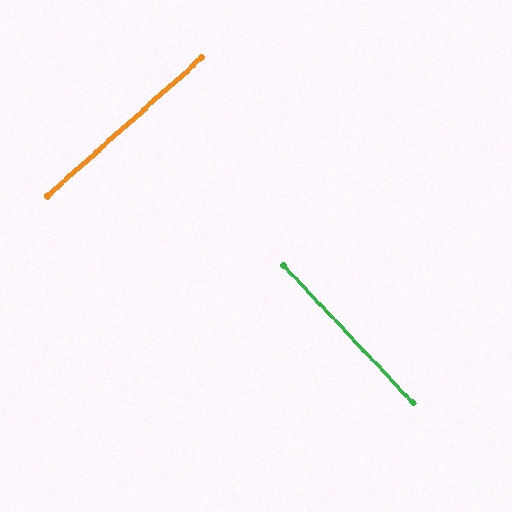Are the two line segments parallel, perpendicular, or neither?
Perpendicular — they meet at approximately 88°.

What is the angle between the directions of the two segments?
Approximately 88 degrees.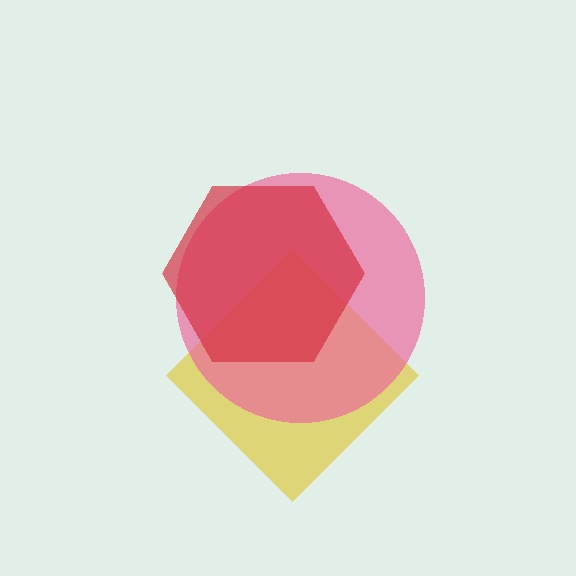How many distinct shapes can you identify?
There are 3 distinct shapes: a yellow diamond, a pink circle, a red hexagon.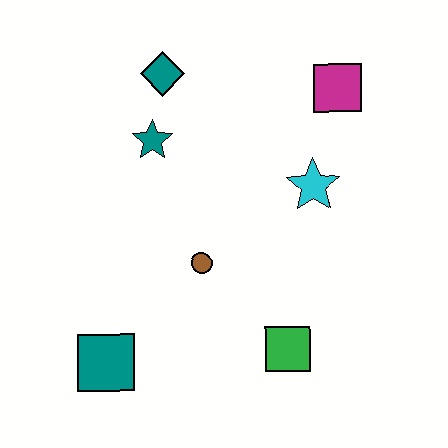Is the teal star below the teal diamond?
Yes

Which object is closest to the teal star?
The teal diamond is closest to the teal star.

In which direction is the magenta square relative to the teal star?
The magenta square is to the right of the teal star.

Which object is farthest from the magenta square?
The teal square is farthest from the magenta square.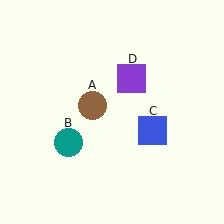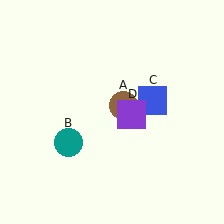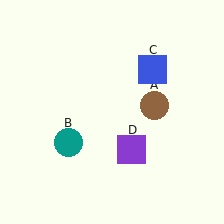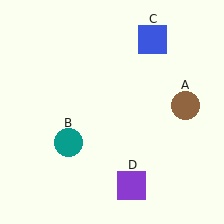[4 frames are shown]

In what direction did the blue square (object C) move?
The blue square (object C) moved up.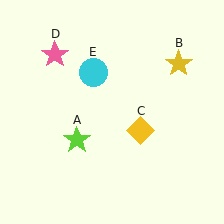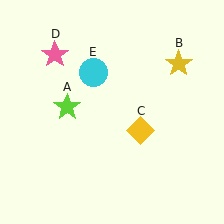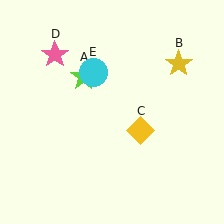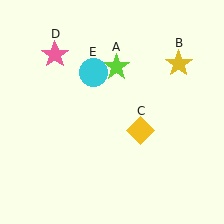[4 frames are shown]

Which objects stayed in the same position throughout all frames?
Yellow star (object B) and yellow diamond (object C) and pink star (object D) and cyan circle (object E) remained stationary.